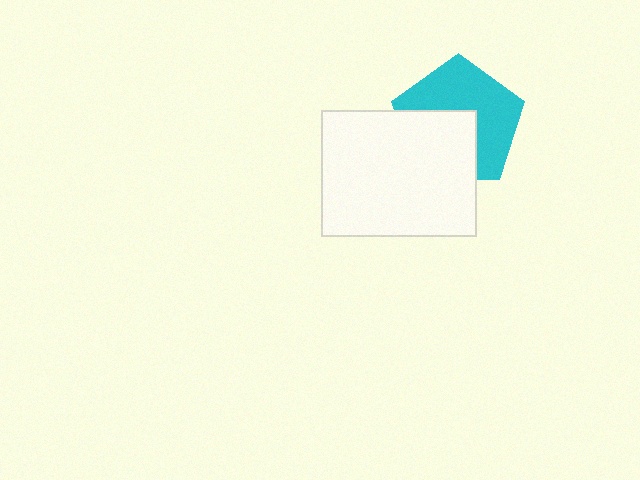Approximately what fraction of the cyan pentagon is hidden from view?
Roughly 43% of the cyan pentagon is hidden behind the white rectangle.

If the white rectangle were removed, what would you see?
You would see the complete cyan pentagon.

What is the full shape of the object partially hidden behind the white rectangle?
The partially hidden object is a cyan pentagon.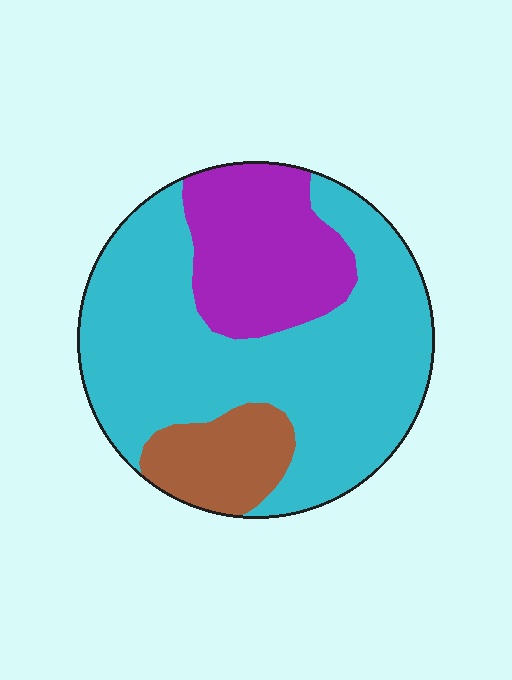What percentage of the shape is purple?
Purple takes up about one quarter (1/4) of the shape.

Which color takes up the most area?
Cyan, at roughly 65%.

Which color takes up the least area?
Brown, at roughly 15%.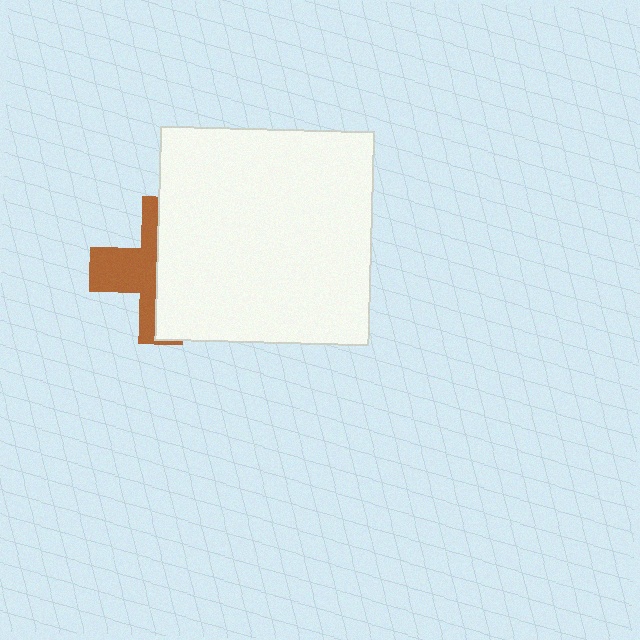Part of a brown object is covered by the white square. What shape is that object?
It is a cross.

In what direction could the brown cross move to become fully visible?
The brown cross could move left. That would shift it out from behind the white square entirely.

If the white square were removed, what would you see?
You would see the complete brown cross.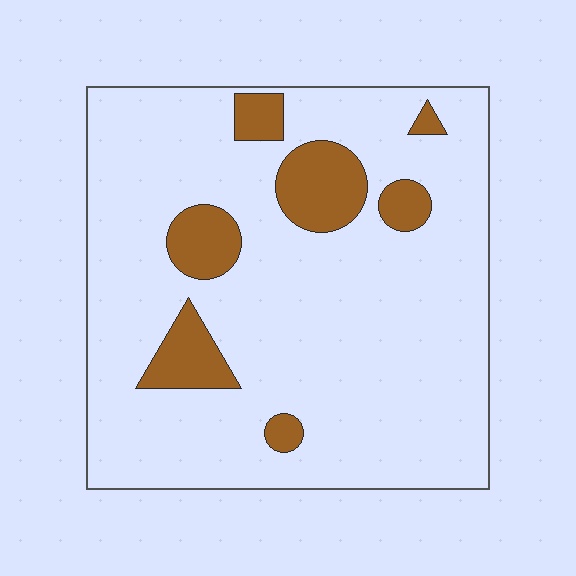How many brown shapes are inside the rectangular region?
7.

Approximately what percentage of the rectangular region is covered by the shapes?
Approximately 15%.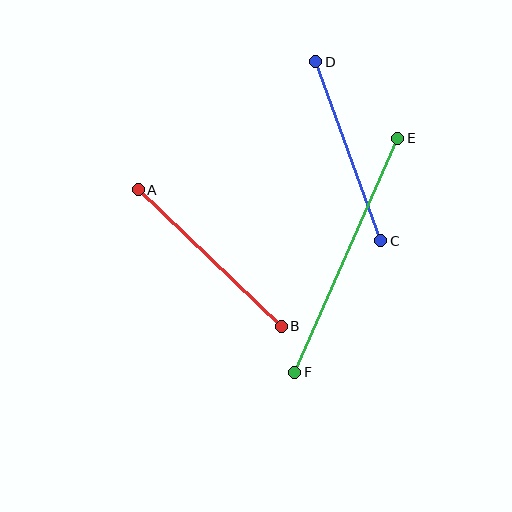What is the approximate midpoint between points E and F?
The midpoint is at approximately (346, 255) pixels.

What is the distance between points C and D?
The distance is approximately 190 pixels.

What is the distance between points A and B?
The distance is approximately 198 pixels.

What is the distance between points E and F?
The distance is approximately 256 pixels.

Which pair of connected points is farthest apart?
Points E and F are farthest apart.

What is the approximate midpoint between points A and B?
The midpoint is at approximately (210, 258) pixels.